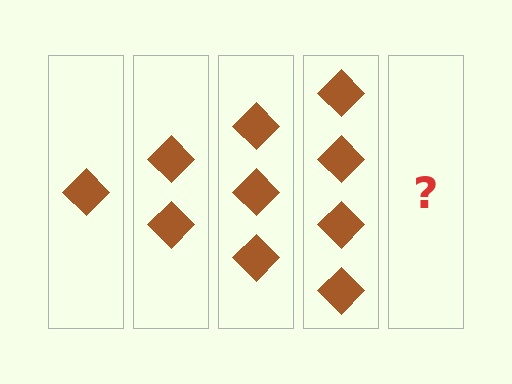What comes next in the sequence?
The next element should be 5 diamonds.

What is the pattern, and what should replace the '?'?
The pattern is that each step adds one more diamond. The '?' should be 5 diamonds.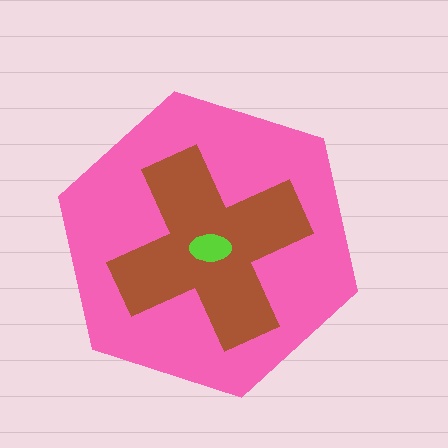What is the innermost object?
The lime ellipse.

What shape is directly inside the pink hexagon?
The brown cross.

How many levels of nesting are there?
3.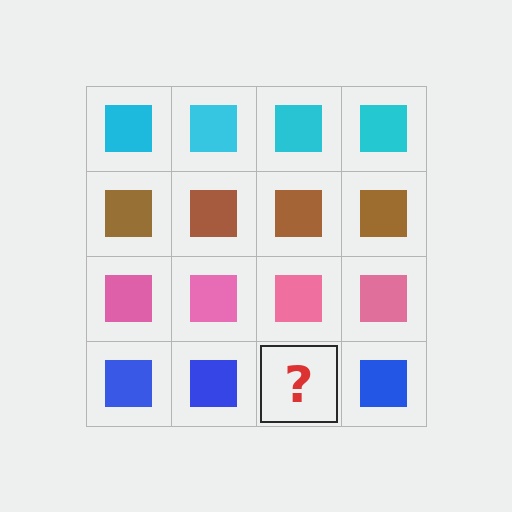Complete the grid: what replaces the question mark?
The question mark should be replaced with a blue square.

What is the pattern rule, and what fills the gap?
The rule is that each row has a consistent color. The gap should be filled with a blue square.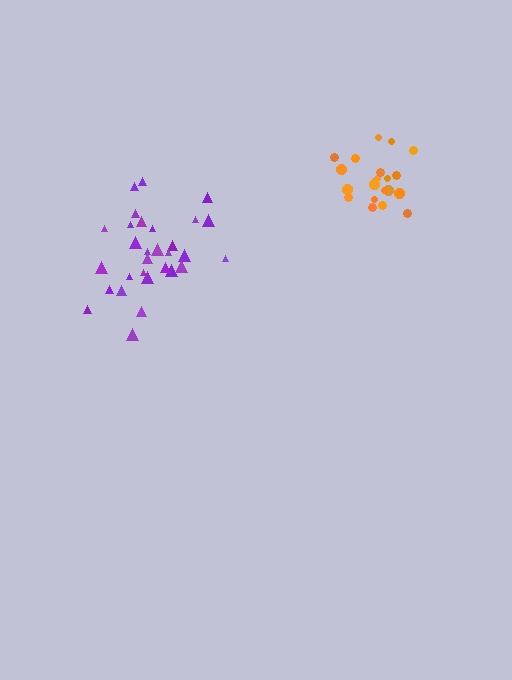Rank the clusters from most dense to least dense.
orange, purple.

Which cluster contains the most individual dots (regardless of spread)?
Purple (30).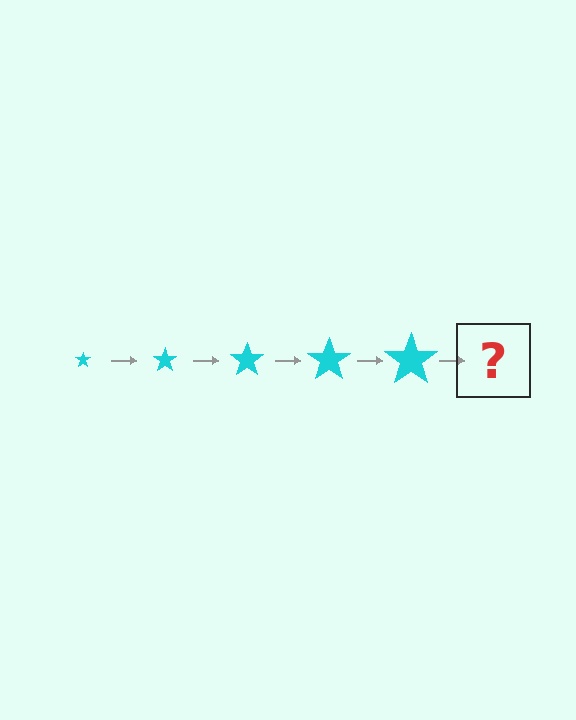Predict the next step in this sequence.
The next step is a cyan star, larger than the previous one.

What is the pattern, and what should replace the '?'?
The pattern is that the star gets progressively larger each step. The '?' should be a cyan star, larger than the previous one.